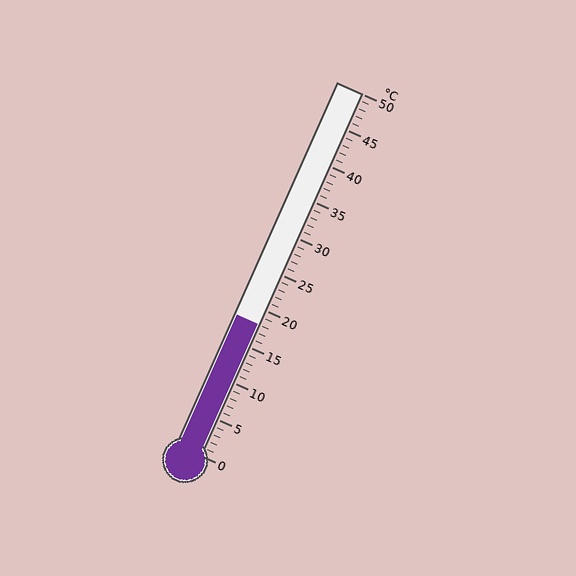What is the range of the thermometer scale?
The thermometer scale ranges from 0°C to 50°C.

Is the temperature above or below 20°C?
The temperature is below 20°C.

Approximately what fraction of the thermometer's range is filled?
The thermometer is filled to approximately 35% of its range.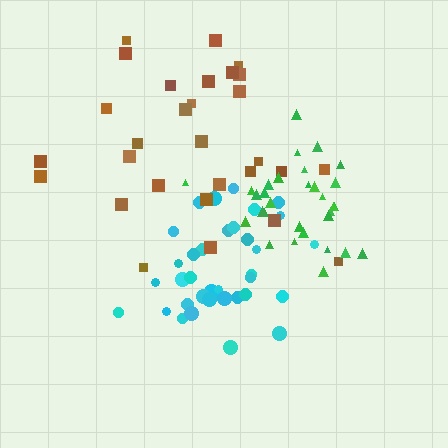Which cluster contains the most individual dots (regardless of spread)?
Cyan (35).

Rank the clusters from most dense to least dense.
green, cyan, brown.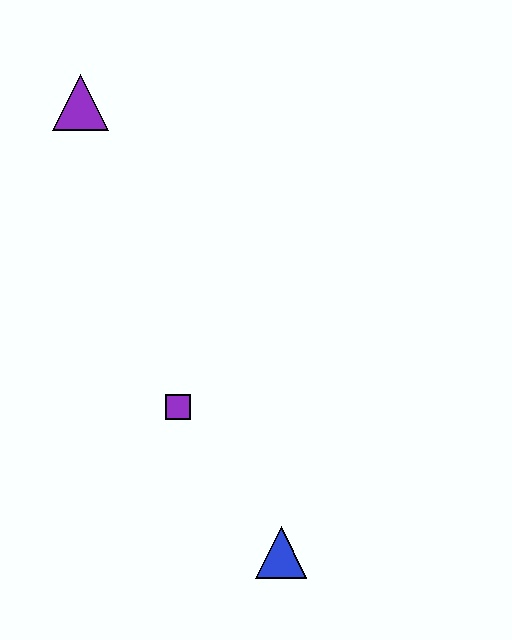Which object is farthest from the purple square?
The purple triangle is farthest from the purple square.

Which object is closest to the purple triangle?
The purple square is closest to the purple triangle.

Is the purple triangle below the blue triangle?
No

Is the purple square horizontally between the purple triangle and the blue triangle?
Yes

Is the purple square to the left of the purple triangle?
No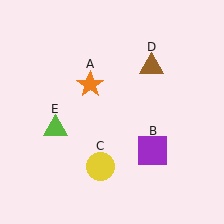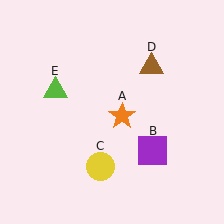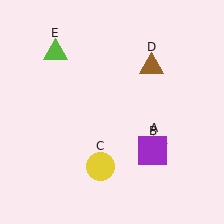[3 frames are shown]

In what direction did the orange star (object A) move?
The orange star (object A) moved down and to the right.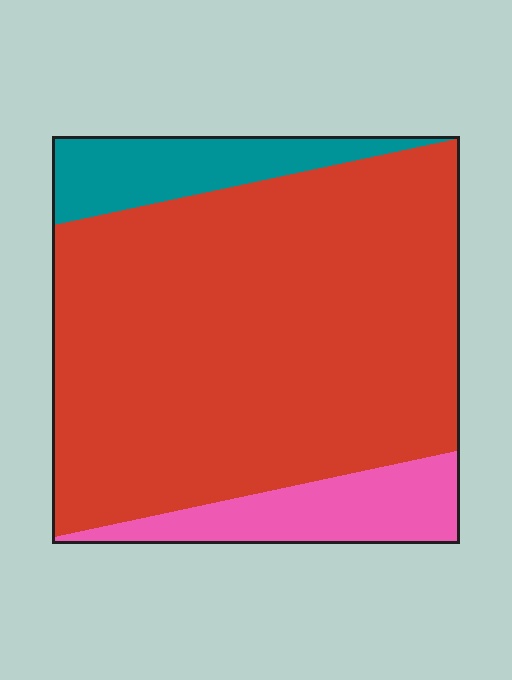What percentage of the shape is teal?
Teal covers roughly 10% of the shape.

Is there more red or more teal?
Red.